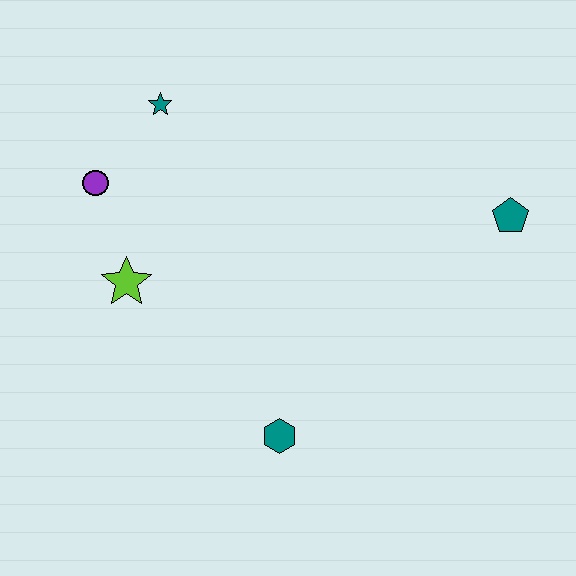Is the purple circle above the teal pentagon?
Yes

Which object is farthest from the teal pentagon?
The purple circle is farthest from the teal pentagon.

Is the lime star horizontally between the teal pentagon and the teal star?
No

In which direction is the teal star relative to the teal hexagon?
The teal star is above the teal hexagon.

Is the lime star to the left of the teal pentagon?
Yes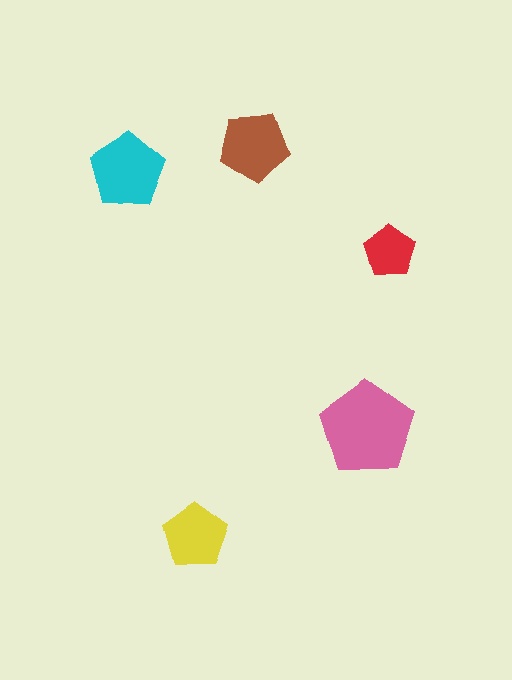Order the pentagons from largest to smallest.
the pink one, the cyan one, the brown one, the yellow one, the red one.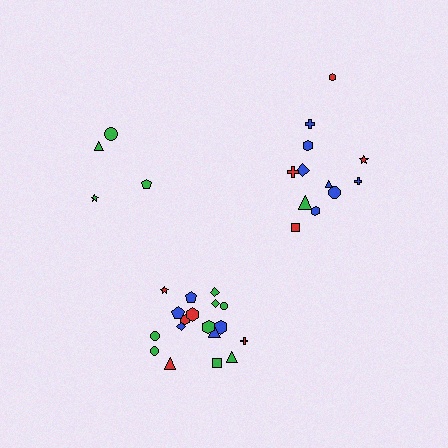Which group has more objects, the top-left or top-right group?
The top-right group.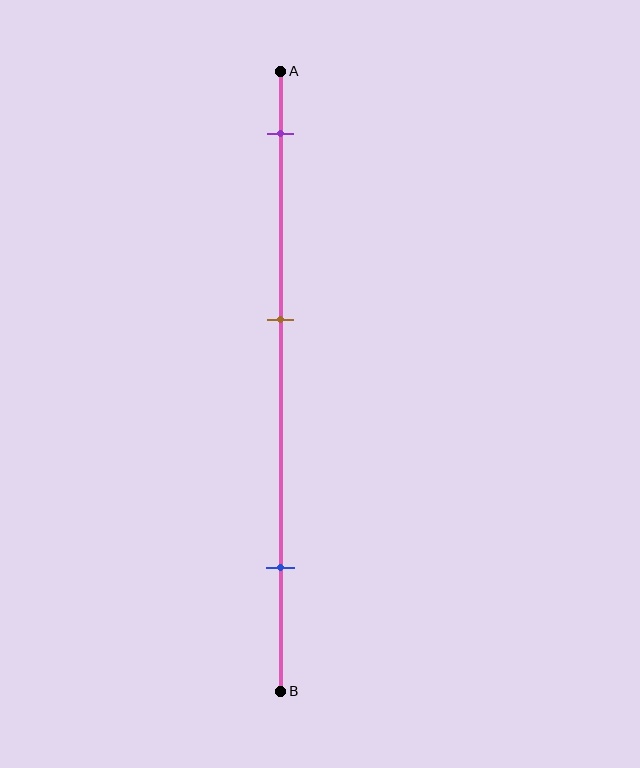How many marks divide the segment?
There are 3 marks dividing the segment.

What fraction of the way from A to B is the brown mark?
The brown mark is approximately 40% (0.4) of the way from A to B.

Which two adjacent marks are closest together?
The purple and brown marks are the closest adjacent pair.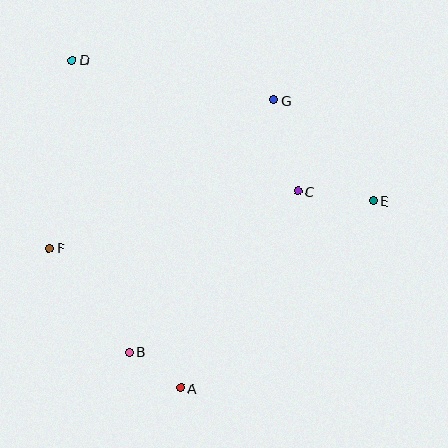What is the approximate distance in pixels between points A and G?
The distance between A and G is approximately 303 pixels.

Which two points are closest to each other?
Points A and B are closest to each other.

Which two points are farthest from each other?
Points A and D are farthest from each other.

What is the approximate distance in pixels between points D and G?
The distance between D and G is approximately 206 pixels.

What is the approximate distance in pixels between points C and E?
The distance between C and E is approximately 76 pixels.